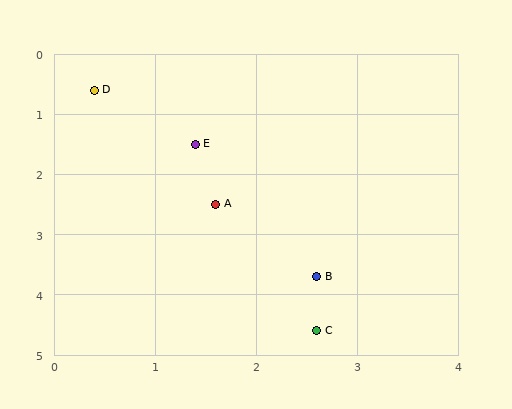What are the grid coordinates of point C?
Point C is at approximately (2.6, 4.6).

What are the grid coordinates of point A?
Point A is at approximately (1.6, 2.5).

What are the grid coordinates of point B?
Point B is at approximately (2.6, 3.7).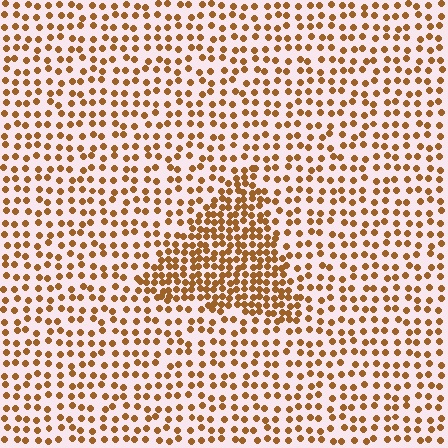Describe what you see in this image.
The image contains small brown elements arranged at two different densities. A triangle-shaped region is visible where the elements are more densely packed than the surrounding area.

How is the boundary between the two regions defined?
The boundary is defined by a change in element density (approximately 2.1x ratio). All elements are the same color, size, and shape.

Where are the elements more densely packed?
The elements are more densely packed inside the triangle boundary.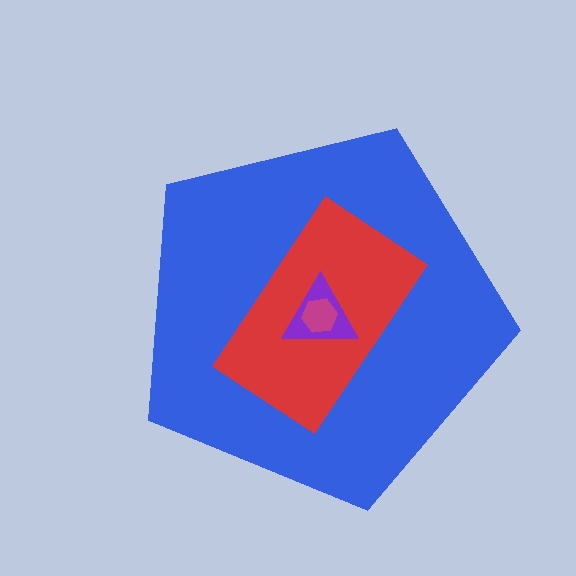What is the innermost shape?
The magenta hexagon.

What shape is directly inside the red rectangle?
The purple triangle.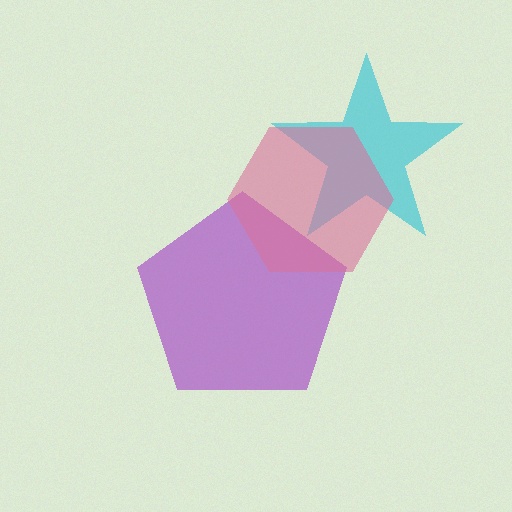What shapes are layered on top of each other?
The layered shapes are: a purple pentagon, a cyan star, a pink hexagon.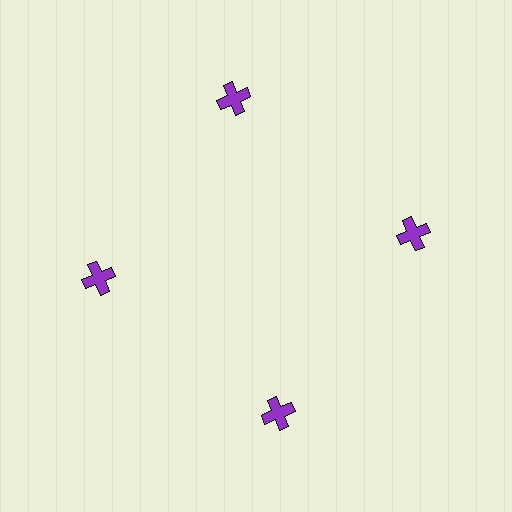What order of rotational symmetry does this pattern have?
This pattern has 4-fold rotational symmetry.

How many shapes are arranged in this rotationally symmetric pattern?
There are 4 shapes, arranged in 4 groups of 1.